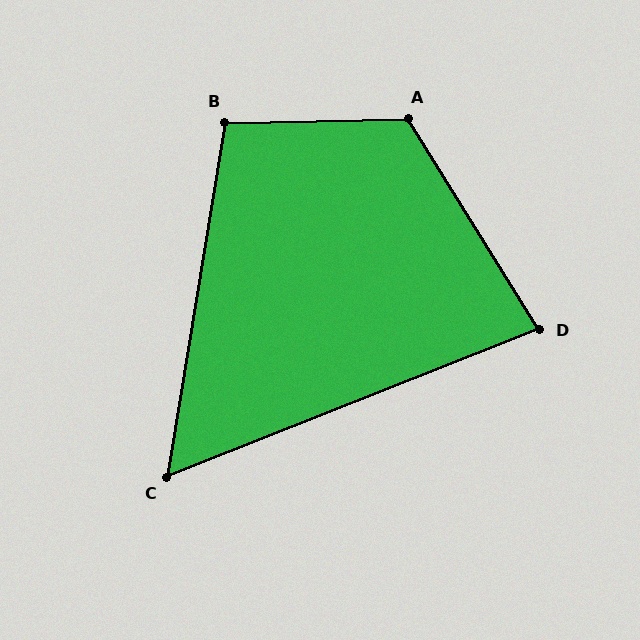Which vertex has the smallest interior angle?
C, at approximately 59 degrees.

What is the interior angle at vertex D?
Approximately 80 degrees (acute).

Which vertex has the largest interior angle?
A, at approximately 121 degrees.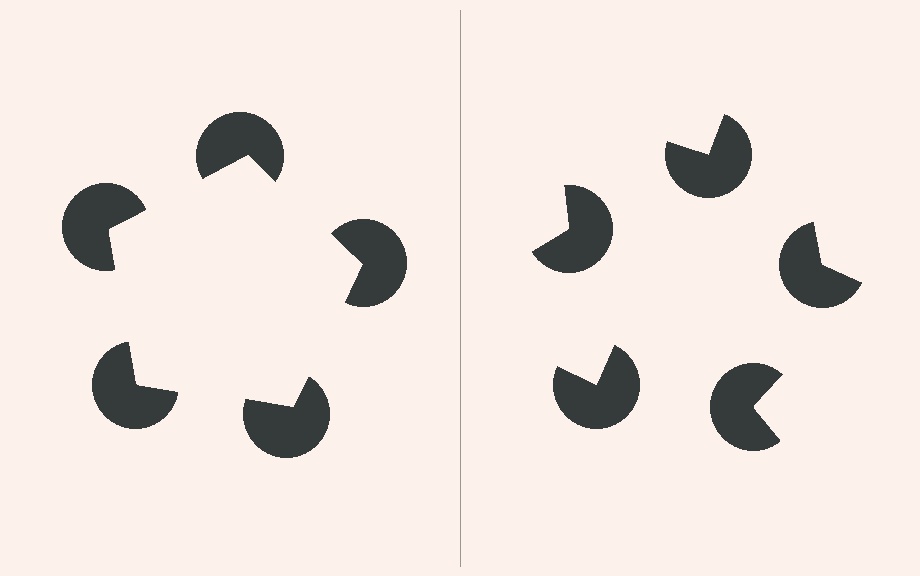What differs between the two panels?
The pac-man discs are positioned identically on both sides; only the wedge orientations differ. On the left they align to a pentagon; on the right they are misaligned.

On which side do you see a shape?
An illusory pentagon appears on the left side. On the right side the wedge cuts are rotated, so no coherent shape forms.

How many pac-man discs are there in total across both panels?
10 — 5 on each side.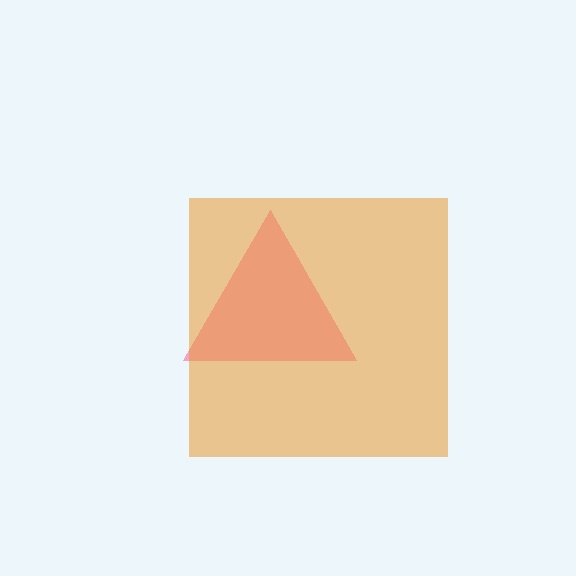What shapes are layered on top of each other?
The layered shapes are: a pink triangle, an orange square.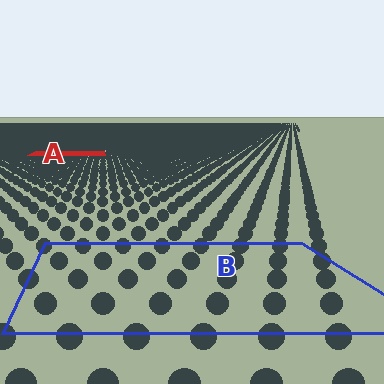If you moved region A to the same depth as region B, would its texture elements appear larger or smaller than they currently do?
They would appear larger. At a closer depth, the same texture elements are projected at a bigger on-screen size.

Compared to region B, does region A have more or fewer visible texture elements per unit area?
Region A has more texture elements per unit area — they are packed more densely because it is farther away.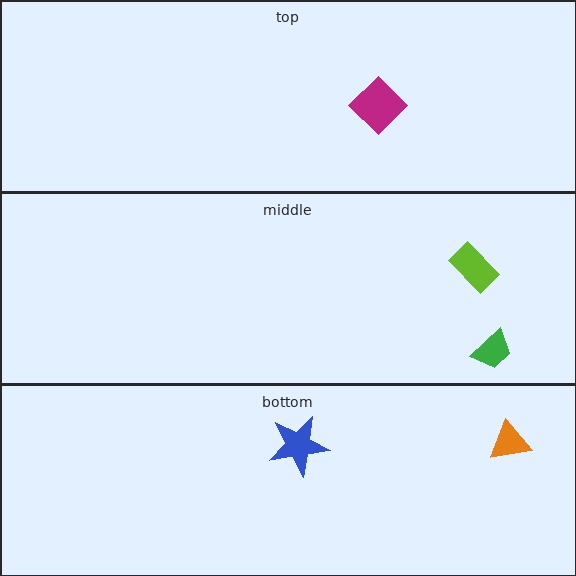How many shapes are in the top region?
1.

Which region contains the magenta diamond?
The top region.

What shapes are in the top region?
The magenta diamond.